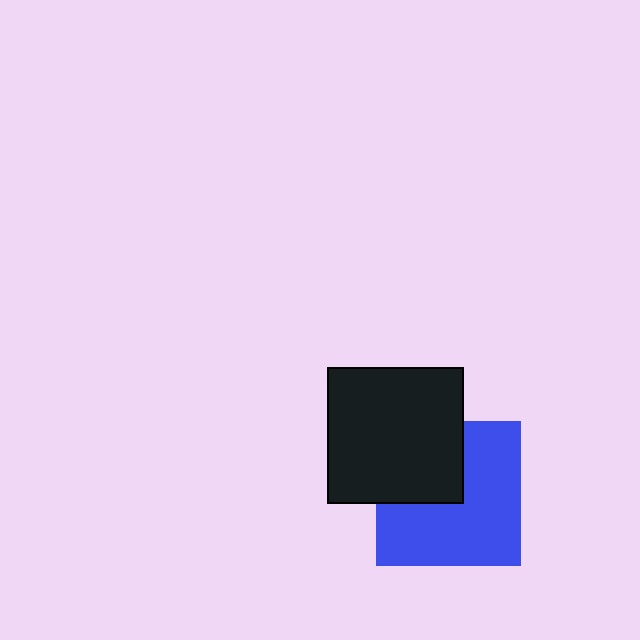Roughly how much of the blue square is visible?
Most of it is visible (roughly 66%).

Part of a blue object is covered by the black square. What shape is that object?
It is a square.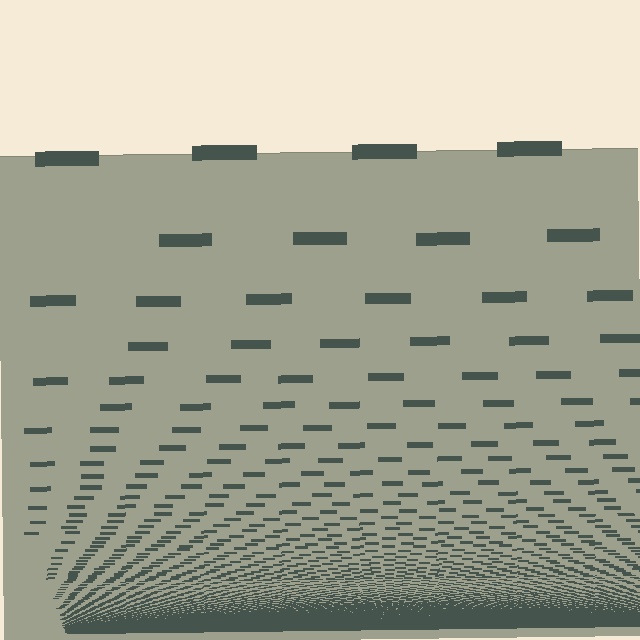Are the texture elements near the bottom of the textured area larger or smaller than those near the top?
Smaller. The gradient is inverted — elements near the bottom are smaller and denser.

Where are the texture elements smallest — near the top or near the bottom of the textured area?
Near the bottom.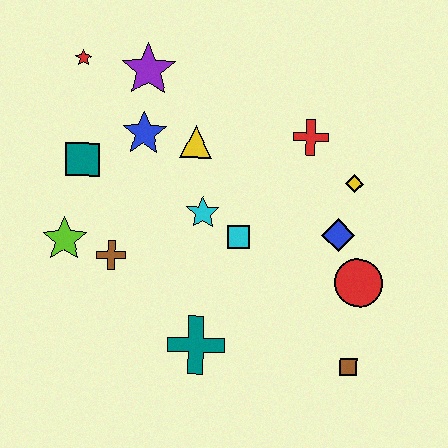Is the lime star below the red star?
Yes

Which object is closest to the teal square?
The blue star is closest to the teal square.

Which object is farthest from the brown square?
The red star is farthest from the brown square.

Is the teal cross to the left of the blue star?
No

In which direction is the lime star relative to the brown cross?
The lime star is to the left of the brown cross.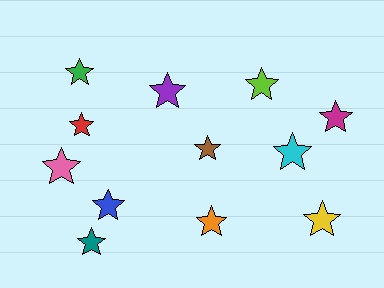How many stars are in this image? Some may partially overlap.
There are 12 stars.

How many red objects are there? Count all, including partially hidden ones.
There is 1 red object.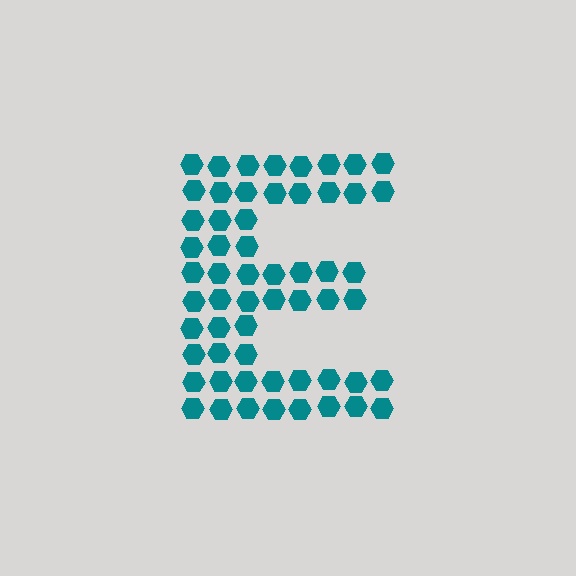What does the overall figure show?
The overall figure shows the letter E.